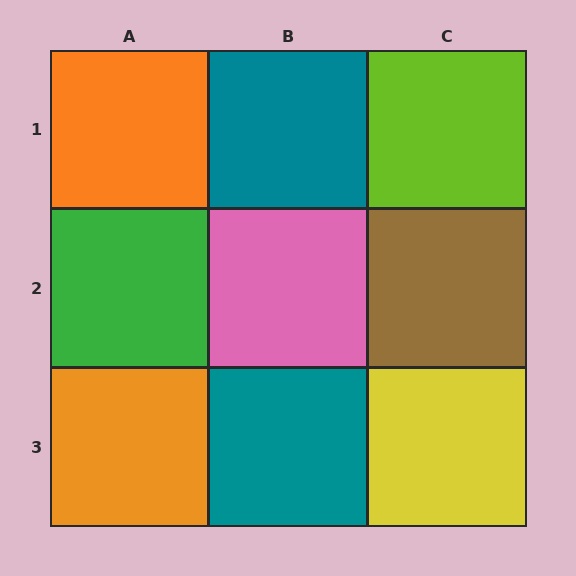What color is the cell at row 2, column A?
Green.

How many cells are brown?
1 cell is brown.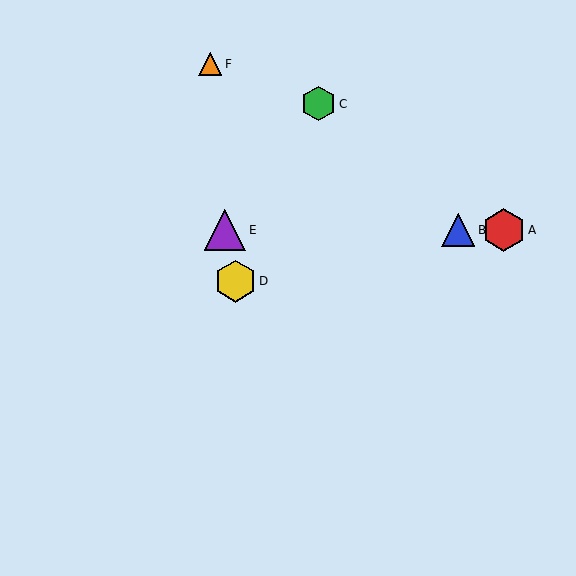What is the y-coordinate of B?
Object B is at y≈230.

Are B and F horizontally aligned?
No, B is at y≈230 and F is at y≈64.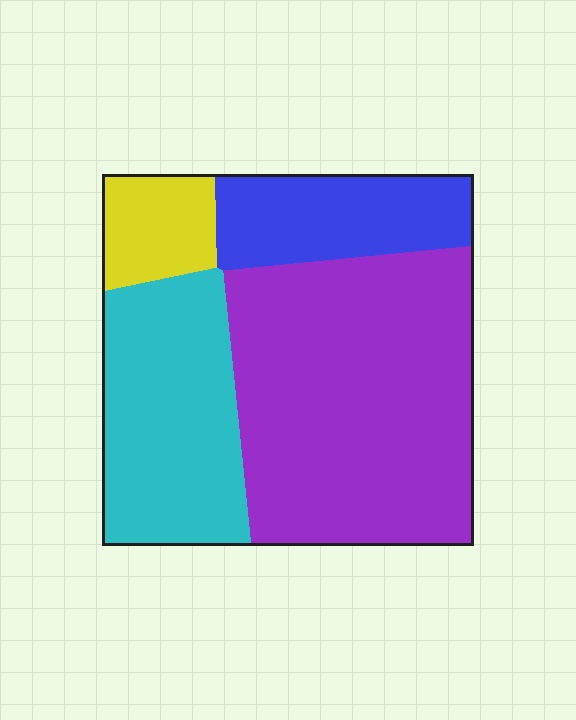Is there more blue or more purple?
Purple.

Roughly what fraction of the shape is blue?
Blue takes up less than a quarter of the shape.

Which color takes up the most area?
Purple, at roughly 50%.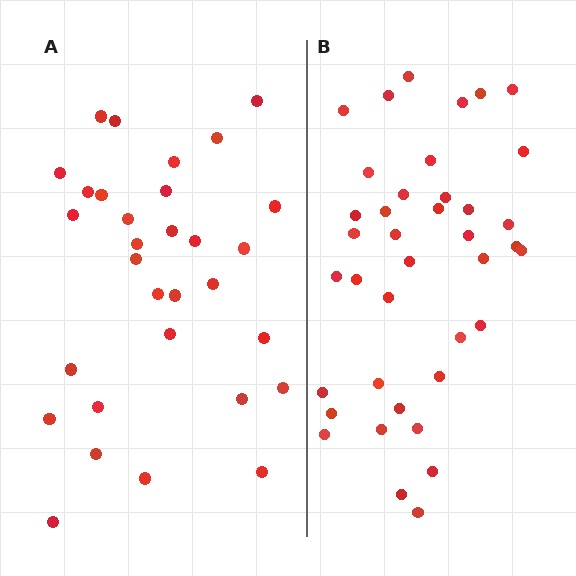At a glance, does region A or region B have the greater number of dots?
Region B (the right region) has more dots.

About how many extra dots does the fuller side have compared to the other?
Region B has roughly 8 or so more dots than region A.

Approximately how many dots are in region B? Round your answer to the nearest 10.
About 40 dots. (The exact count is 39, which rounds to 40.)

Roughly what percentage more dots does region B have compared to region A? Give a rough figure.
About 25% more.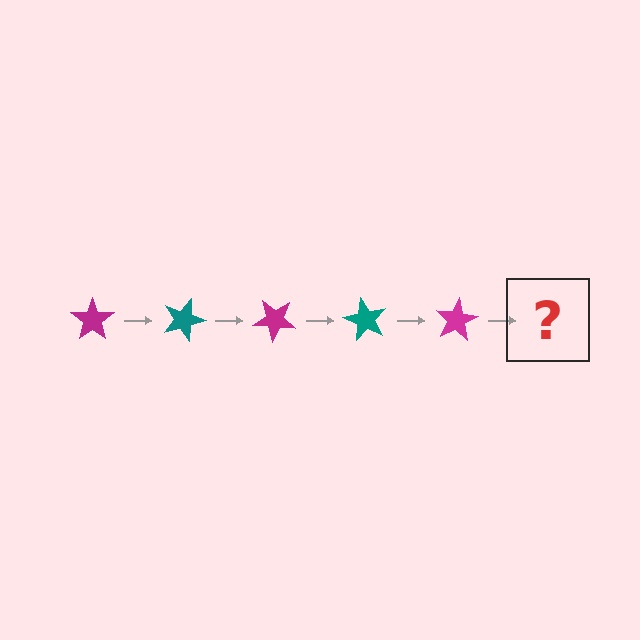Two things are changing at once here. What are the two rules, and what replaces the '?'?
The two rules are that it rotates 20 degrees each step and the color cycles through magenta and teal. The '?' should be a teal star, rotated 100 degrees from the start.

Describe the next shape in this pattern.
It should be a teal star, rotated 100 degrees from the start.